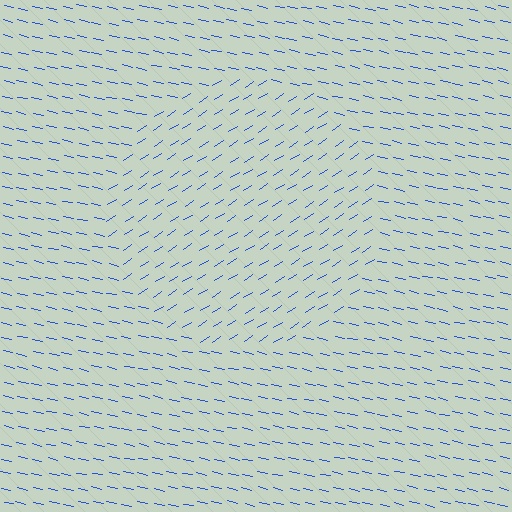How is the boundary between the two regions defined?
The boundary is defined purely by a change in line orientation (approximately 45 degrees difference). All lines are the same color and thickness.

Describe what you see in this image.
The image is filled with small blue line segments. A circle region in the image has lines oriented differently from the surrounding lines, creating a visible texture boundary.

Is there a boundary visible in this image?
Yes, there is a texture boundary formed by a change in line orientation.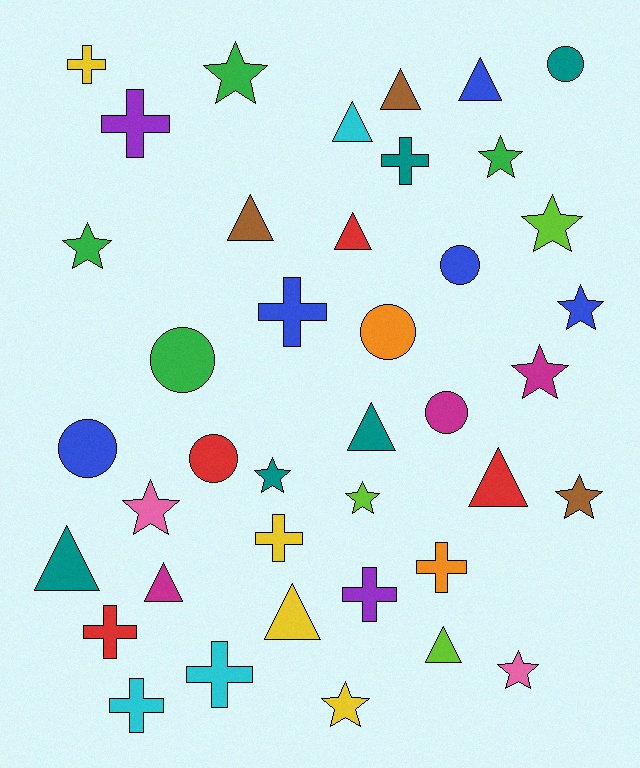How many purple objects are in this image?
There are 2 purple objects.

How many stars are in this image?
There are 12 stars.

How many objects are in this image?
There are 40 objects.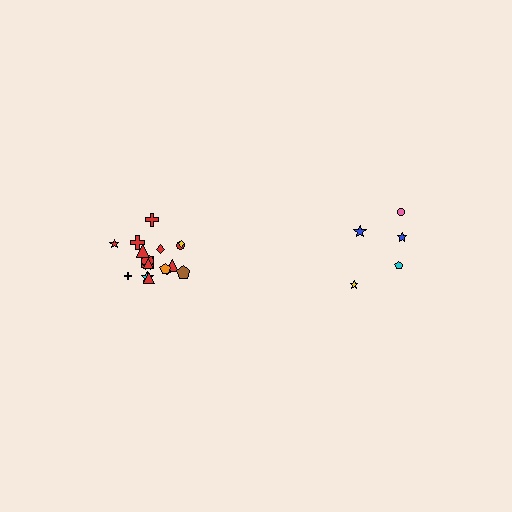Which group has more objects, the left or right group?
The left group.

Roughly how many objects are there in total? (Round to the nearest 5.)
Roughly 25 objects in total.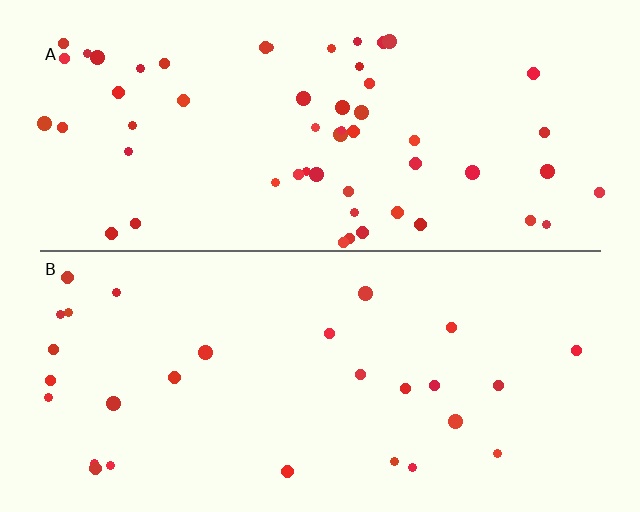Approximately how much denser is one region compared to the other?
Approximately 2.0× — region A over region B.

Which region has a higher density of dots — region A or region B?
A (the top).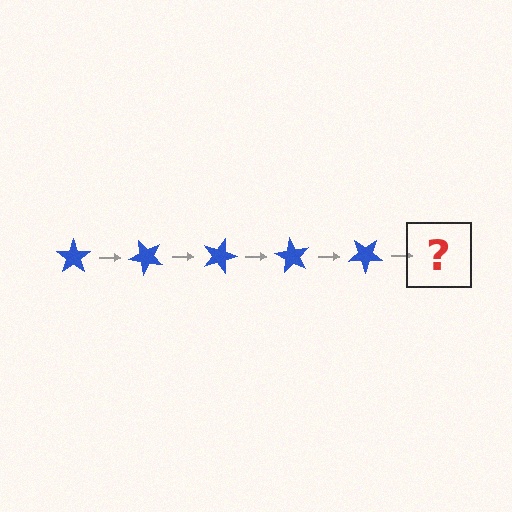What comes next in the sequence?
The next element should be a blue star rotated 225 degrees.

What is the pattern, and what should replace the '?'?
The pattern is that the star rotates 45 degrees each step. The '?' should be a blue star rotated 225 degrees.